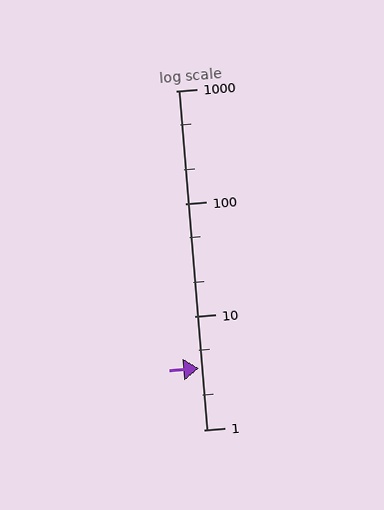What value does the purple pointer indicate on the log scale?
The pointer indicates approximately 3.5.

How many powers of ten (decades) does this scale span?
The scale spans 3 decades, from 1 to 1000.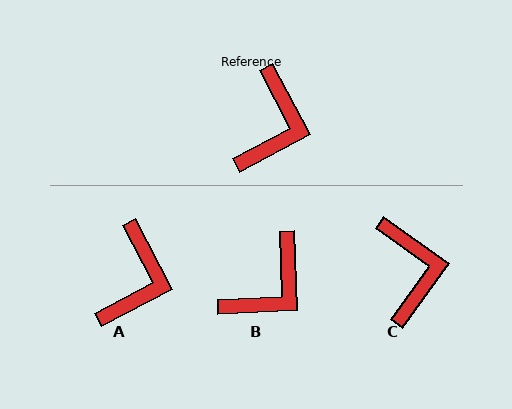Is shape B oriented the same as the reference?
No, it is off by about 25 degrees.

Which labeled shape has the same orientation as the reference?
A.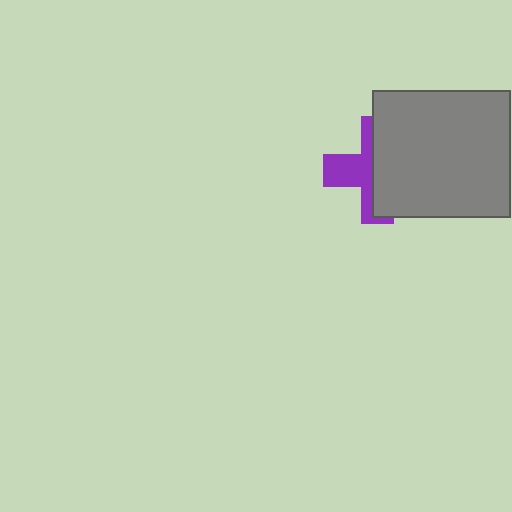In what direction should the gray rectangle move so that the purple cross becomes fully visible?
The gray rectangle should move right. That is the shortest direction to clear the overlap and leave the purple cross fully visible.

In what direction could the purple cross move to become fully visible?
The purple cross could move left. That would shift it out from behind the gray rectangle entirely.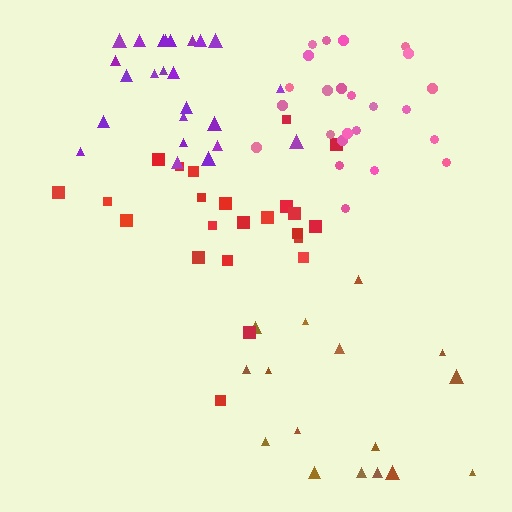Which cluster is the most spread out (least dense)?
Brown.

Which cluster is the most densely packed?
Pink.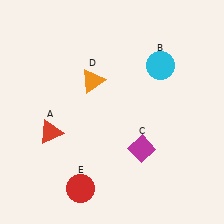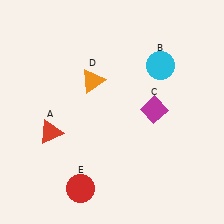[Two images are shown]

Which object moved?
The magenta diamond (C) moved up.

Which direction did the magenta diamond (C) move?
The magenta diamond (C) moved up.